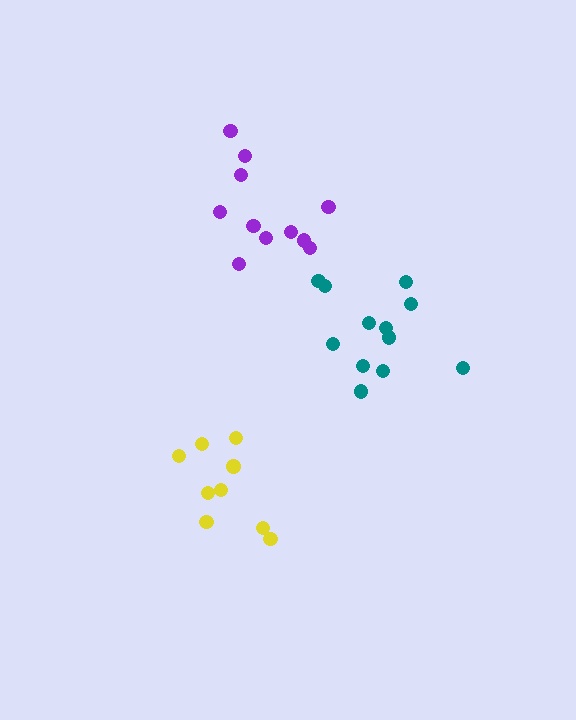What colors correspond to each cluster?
The clusters are colored: teal, purple, yellow.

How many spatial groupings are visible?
There are 3 spatial groupings.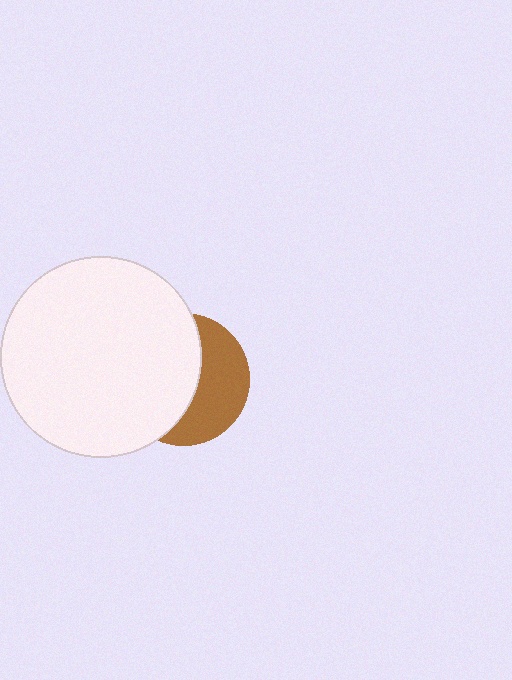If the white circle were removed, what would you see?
You would see the complete brown circle.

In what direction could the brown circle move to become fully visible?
The brown circle could move right. That would shift it out from behind the white circle entirely.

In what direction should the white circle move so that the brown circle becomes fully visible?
The white circle should move left. That is the shortest direction to clear the overlap and leave the brown circle fully visible.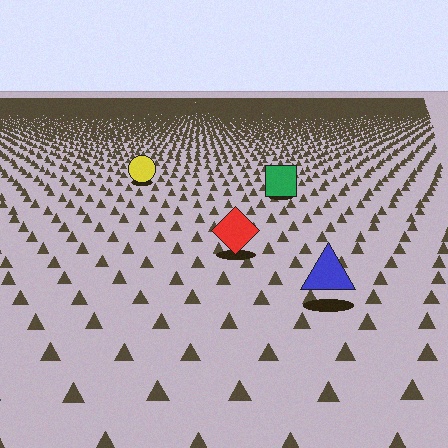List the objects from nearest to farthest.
From nearest to farthest: the blue triangle, the red diamond, the green square, the yellow circle.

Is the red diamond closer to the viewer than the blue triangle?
No. The blue triangle is closer — you can tell from the texture gradient: the ground texture is coarser near it.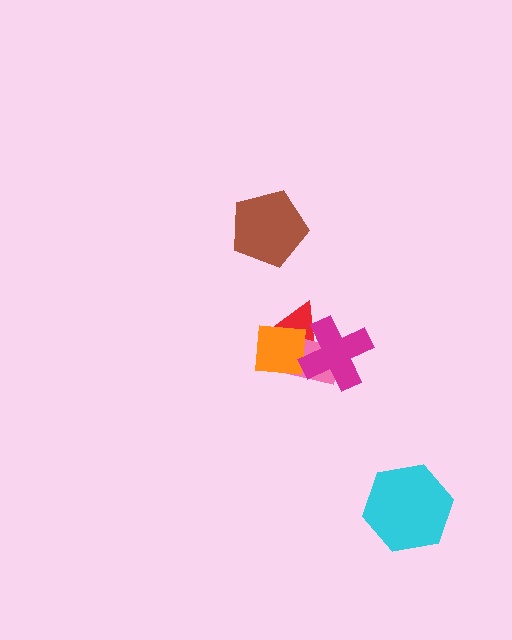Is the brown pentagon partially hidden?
No, no other shape covers it.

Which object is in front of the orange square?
The magenta cross is in front of the orange square.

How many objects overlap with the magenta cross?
3 objects overlap with the magenta cross.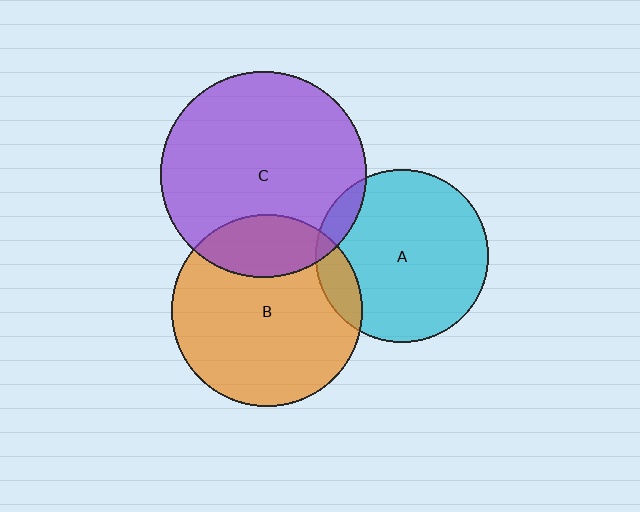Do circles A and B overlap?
Yes.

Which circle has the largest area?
Circle C (purple).